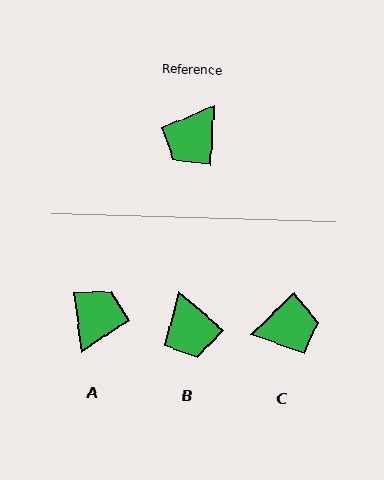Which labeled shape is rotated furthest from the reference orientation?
A, about 170 degrees away.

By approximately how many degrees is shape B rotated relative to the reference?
Approximately 52 degrees counter-clockwise.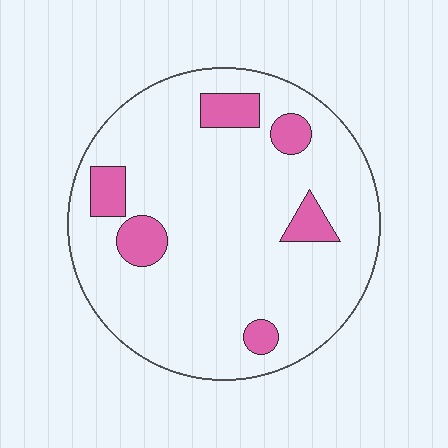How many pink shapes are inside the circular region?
6.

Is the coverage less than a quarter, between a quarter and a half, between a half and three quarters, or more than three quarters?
Less than a quarter.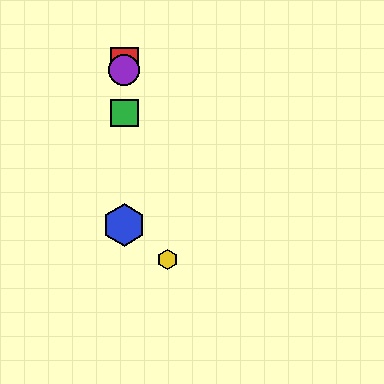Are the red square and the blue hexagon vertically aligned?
Yes, both are at x≈124.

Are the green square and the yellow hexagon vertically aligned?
No, the green square is at x≈124 and the yellow hexagon is at x≈167.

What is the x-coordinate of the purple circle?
The purple circle is at x≈124.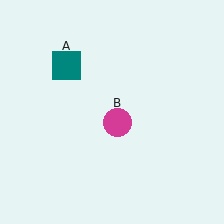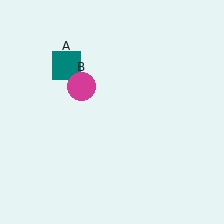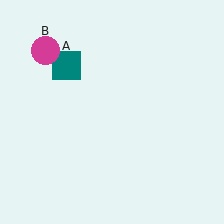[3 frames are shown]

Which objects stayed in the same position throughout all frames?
Teal square (object A) remained stationary.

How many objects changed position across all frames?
1 object changed position: magenta circle (object B).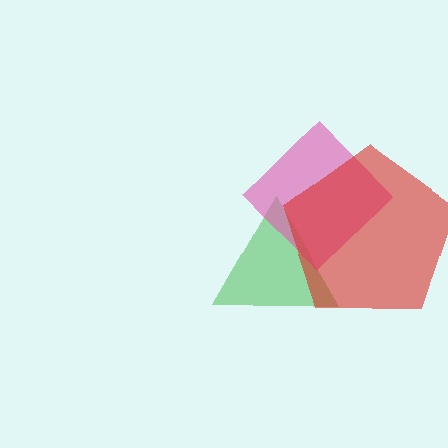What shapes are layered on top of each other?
The layered shapes are: a green triangle, a pink diamond, a red pentagon.